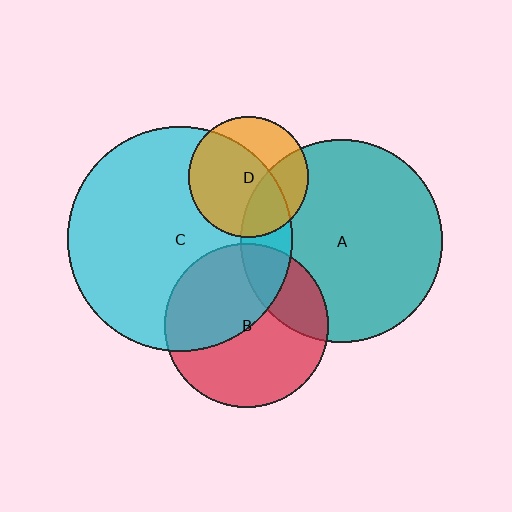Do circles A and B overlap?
Yes.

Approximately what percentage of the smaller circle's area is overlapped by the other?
Approximately 25%.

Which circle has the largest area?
Circle C (cyan).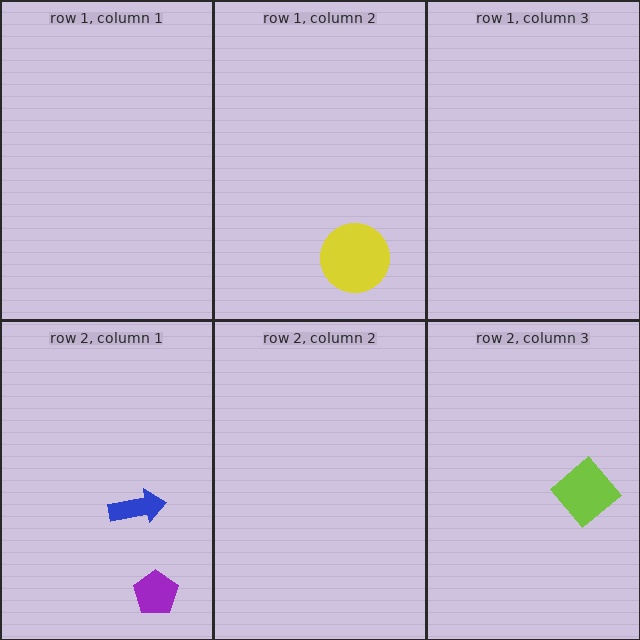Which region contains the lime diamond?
The row 2, column 3 region.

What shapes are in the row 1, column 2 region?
The yellow circle.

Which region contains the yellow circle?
The row 1, column 2 region.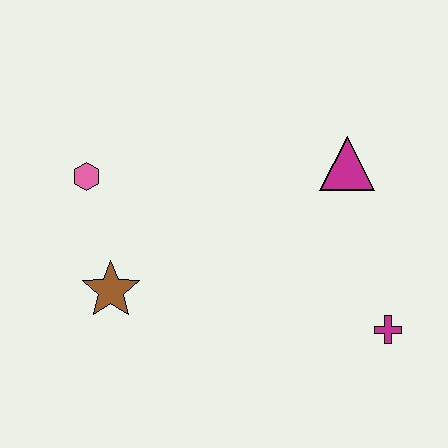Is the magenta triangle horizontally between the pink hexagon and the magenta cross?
Yes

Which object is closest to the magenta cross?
The magenta triangle is closest to the magenta cross.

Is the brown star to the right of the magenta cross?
No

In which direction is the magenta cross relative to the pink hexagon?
The magenta cross is to the right of the pink hexagon.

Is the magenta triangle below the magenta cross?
No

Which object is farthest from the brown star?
The magenta cross is farthest from the brown star.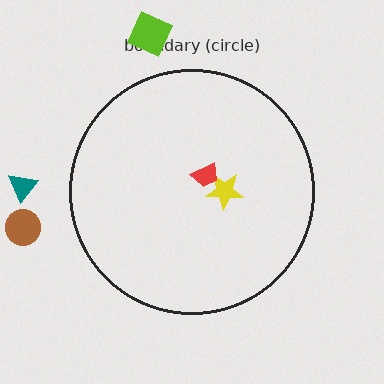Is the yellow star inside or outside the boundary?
Inside.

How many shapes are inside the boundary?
2 inside, 3 outside.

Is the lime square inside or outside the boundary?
Outside.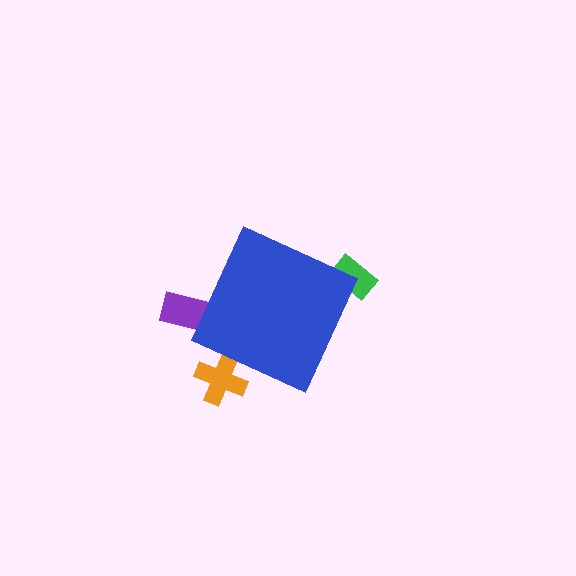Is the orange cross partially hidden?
Yes, the orange cross is partially hidden behind the blue diamond.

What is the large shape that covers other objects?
A blue diamond.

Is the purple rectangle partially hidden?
Yes, the purple rectangle is partially hidden behind the blue diamond.